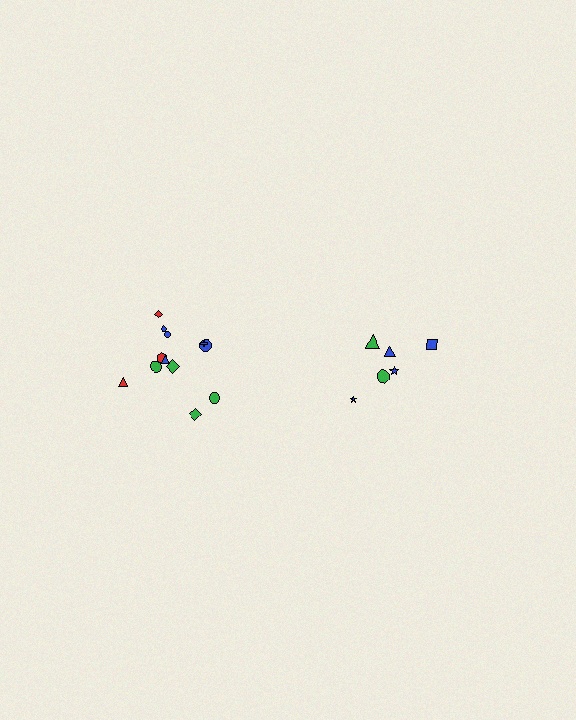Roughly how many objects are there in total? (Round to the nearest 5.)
Roughly 20 objects in total.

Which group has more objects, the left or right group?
The left group.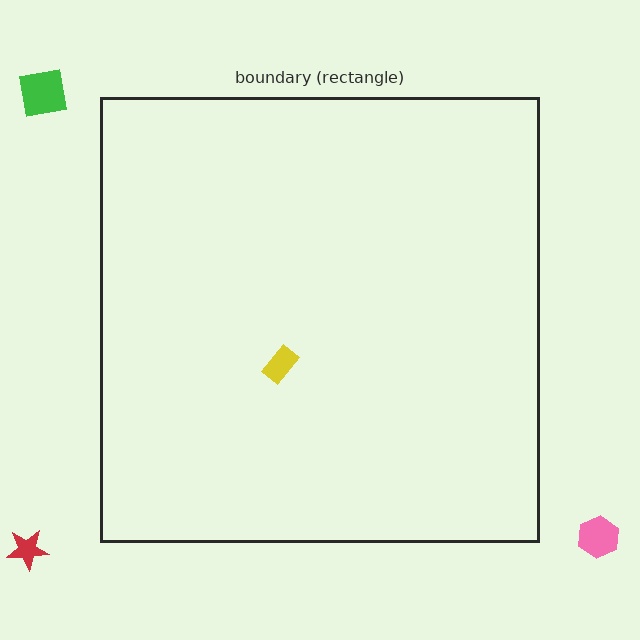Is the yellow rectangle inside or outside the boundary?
Inside.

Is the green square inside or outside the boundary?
Outside.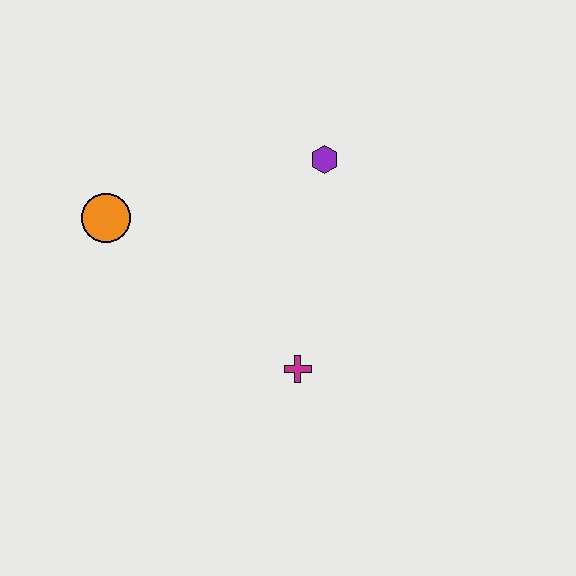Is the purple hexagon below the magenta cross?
No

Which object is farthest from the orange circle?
The magenta cross is farthest from the orange circle.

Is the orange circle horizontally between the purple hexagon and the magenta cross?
No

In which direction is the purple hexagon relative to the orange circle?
The purple hexagon is to the right of the orange circle.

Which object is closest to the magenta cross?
The purple hexagon is closest to the magenta cross.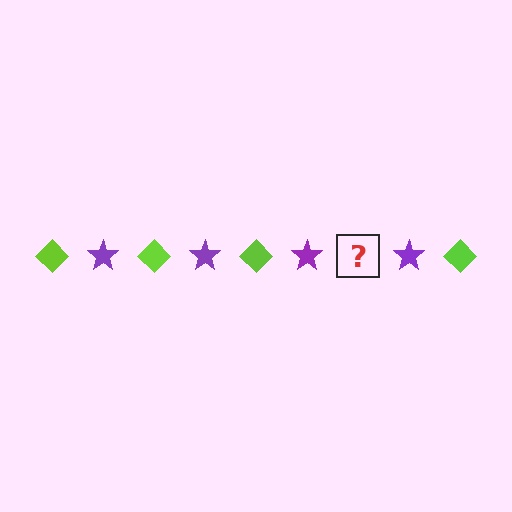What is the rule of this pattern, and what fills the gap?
The rule is that the pattern alternates between lime diamond and purple star. The gap should be filled with a lime diamond.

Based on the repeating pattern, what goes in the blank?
The blank should be a lime diamond.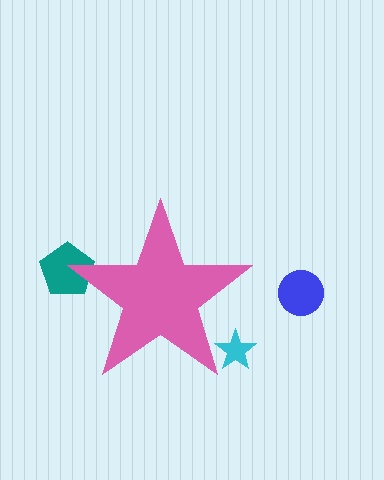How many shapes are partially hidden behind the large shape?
2 shapes are partially hidden.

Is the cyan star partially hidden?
Yes, the cyan star is partially hidden behind the pink star.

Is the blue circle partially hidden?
No, the blue circle is fully visible.